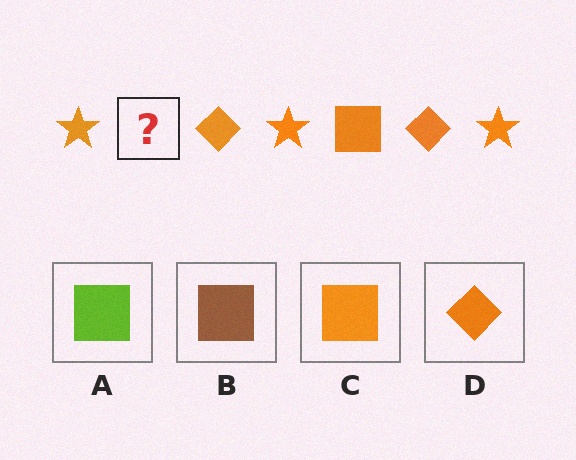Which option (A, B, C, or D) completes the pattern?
C.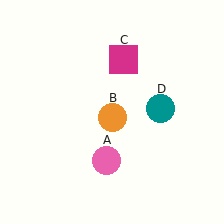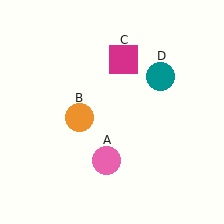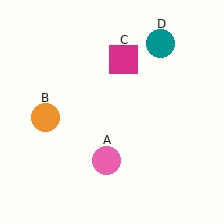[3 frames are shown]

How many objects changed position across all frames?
2 objects changed position: orange circle (object B), teal circle (object D).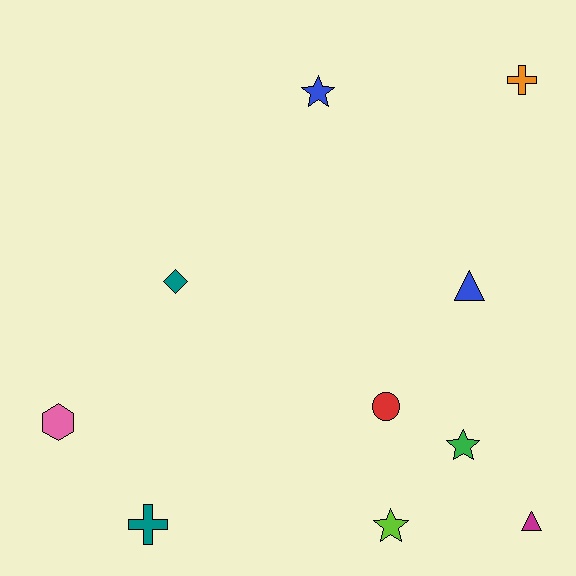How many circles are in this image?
There is 1 circle.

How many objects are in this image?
There are 10 objects.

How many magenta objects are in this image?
There is 1 magenta object.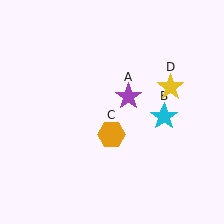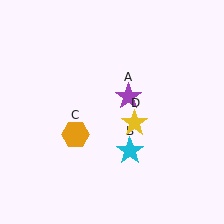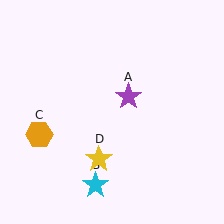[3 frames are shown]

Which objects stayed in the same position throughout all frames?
Purple star (object A) remained stationary.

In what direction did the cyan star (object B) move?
The cyan star (object B) moved down and to the left.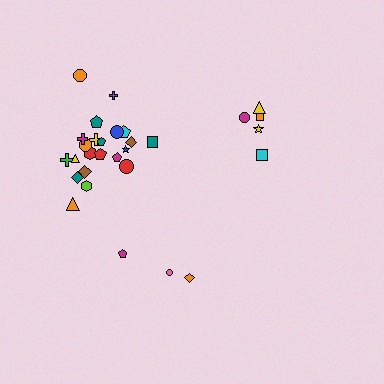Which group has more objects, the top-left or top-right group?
The top-left group.